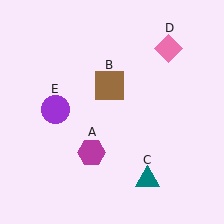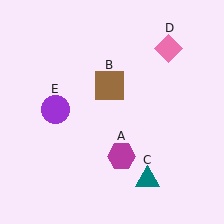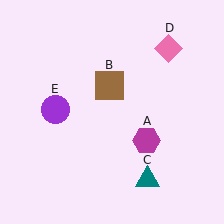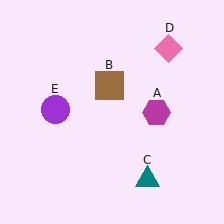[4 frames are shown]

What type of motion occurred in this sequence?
The magenta hexagon (object A) rotated counterclockwise around the center of the scene.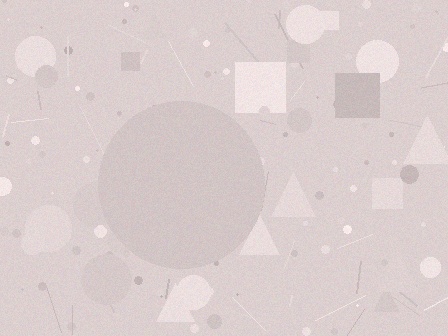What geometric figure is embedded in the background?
A circle is embedded in the background.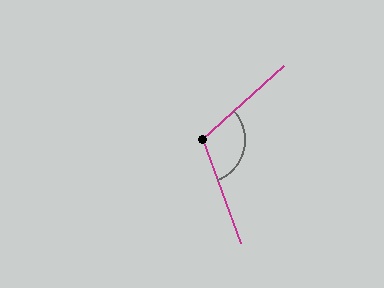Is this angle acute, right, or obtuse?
It is obtuse.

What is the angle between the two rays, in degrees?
Approximately 112 degrees.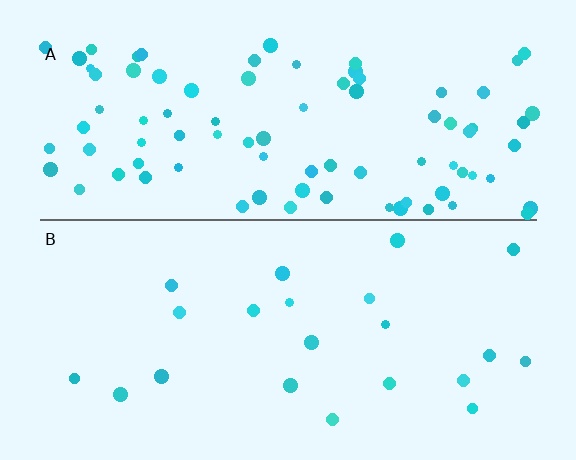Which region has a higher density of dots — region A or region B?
A (the top).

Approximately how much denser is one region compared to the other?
Approximately 4.0× — region A over region B.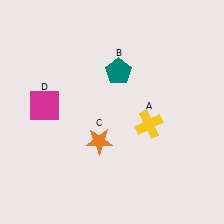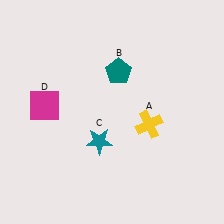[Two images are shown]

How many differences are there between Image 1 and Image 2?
There is 1 difference between the two images.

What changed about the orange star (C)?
In Image 1, C is orange. In Image 2, it changed to teal.